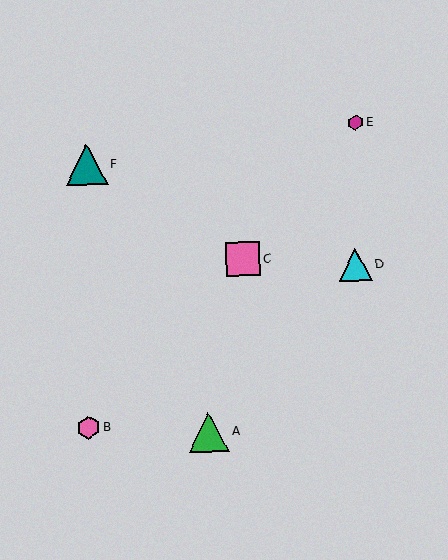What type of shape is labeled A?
Shape A is a green triangle.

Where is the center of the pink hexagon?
The center of the pink hexagon is at (88, 428).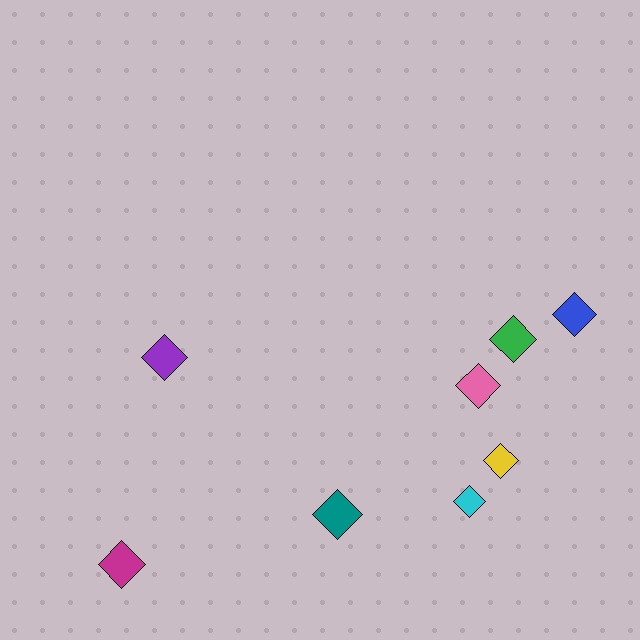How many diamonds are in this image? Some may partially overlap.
There are 8 diamonds.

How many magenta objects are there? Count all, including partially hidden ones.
There is 1 magenta object.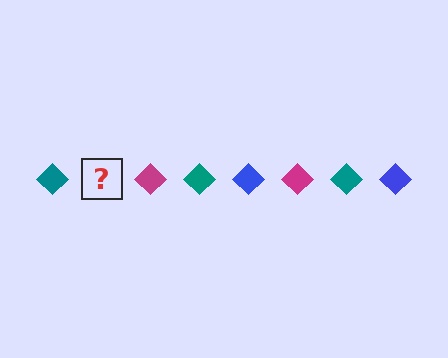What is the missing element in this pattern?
The missing element is a blue diamond.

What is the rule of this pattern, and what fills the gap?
The rule is that the pattern cycles through teal, blue, magenta diamonds. The gap should be filled with a blue diamond.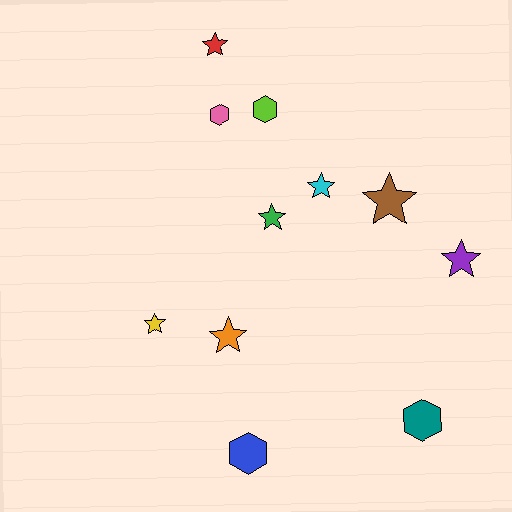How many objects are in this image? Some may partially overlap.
There are 11 objects.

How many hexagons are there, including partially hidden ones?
There are 4 hexagons.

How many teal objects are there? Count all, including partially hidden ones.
There is 1 teal object.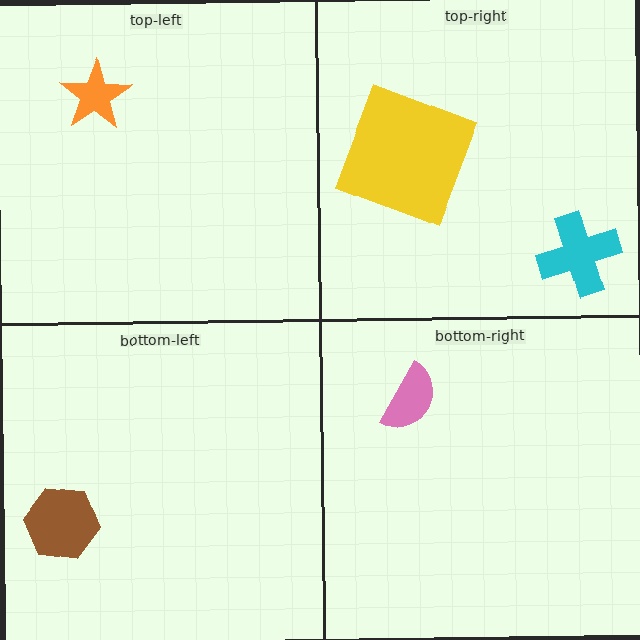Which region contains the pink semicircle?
The bottom-right region.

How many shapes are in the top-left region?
1.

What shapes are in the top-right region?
The cyan cross, the yellow square.